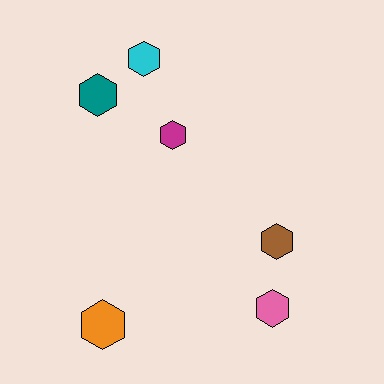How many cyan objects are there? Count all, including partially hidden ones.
There is 1 cyan object.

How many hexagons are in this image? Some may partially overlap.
There are 6 hexagons.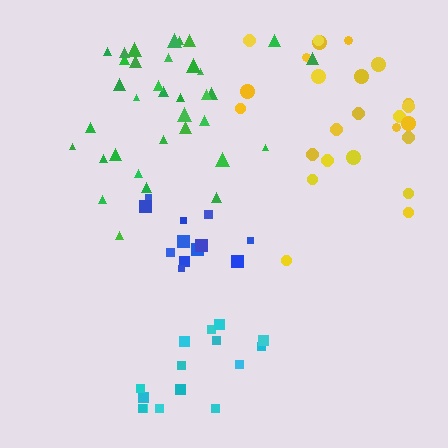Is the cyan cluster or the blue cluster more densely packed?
Cyan.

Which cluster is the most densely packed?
Cyan.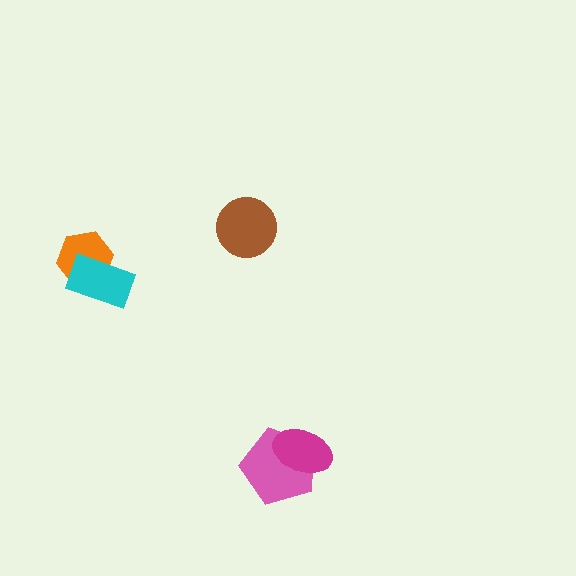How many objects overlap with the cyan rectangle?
1 object overlaps with the cyan rectangle.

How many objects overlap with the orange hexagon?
1 object overlaps with the orange hexagon.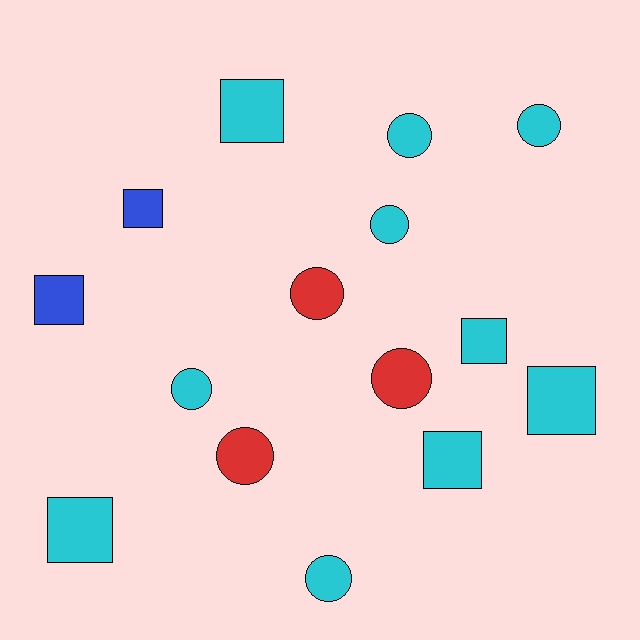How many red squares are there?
There are no red squares.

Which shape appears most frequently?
Circle, with 8 objects.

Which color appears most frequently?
Cyan, with 10 objects.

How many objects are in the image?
There are 15 objects.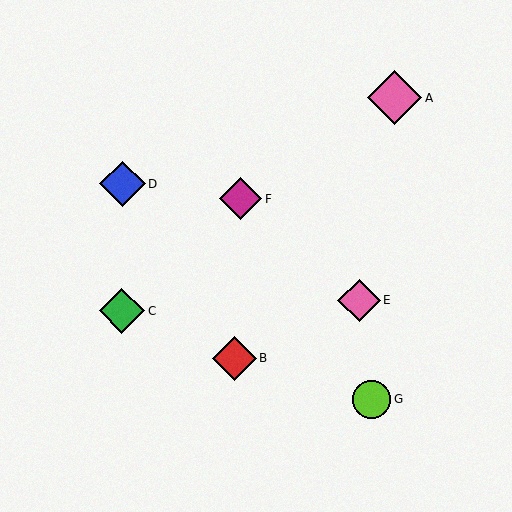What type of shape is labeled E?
Shape E is a pink diamond.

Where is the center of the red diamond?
The center of the red diamond is at (234, 358).